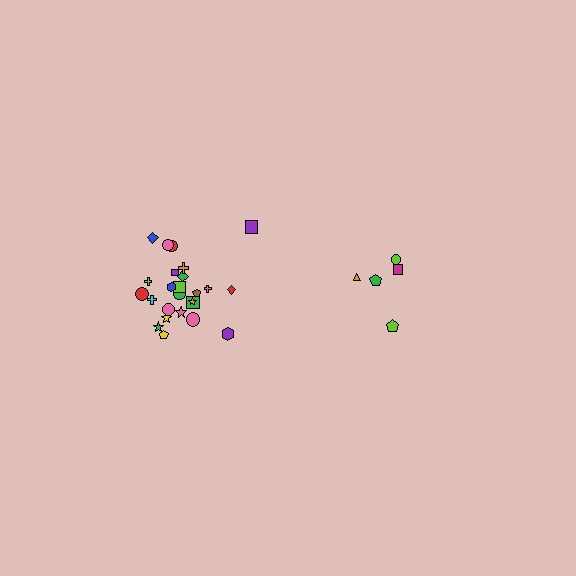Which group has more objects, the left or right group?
The left group.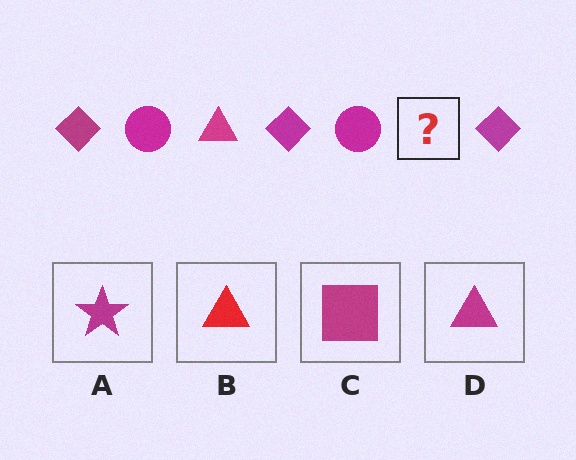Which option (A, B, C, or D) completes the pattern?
D.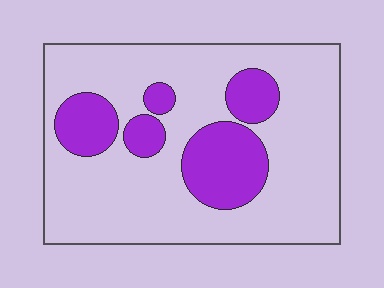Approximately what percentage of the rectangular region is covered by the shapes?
Approximately 25%.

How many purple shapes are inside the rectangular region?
5.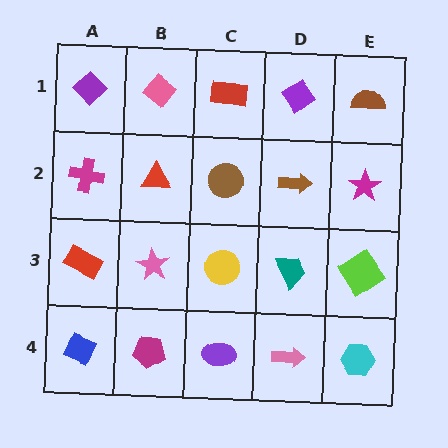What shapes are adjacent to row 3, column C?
A brown circle (row 2, column C), a purple ellipse (row 4, column C), a pink star (row 3, column B), a teal trapezoid (row 3, column D).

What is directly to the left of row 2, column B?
A magenta cross.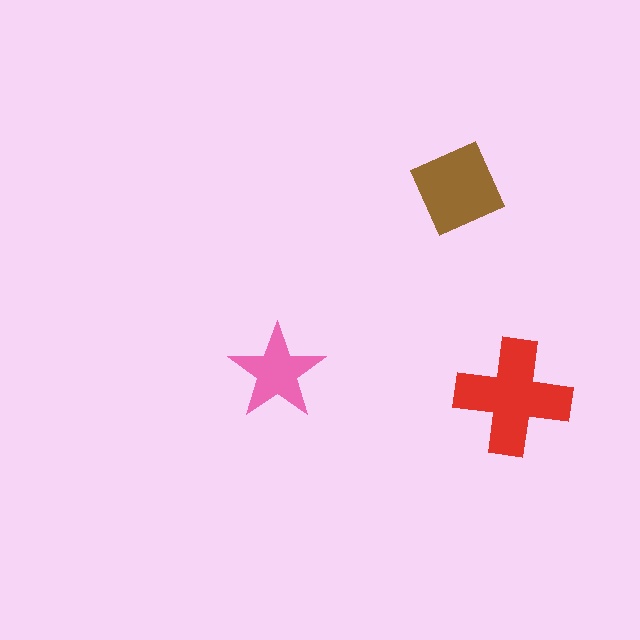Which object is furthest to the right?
The red cross is rightmost.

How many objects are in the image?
There are 3 objects in the image.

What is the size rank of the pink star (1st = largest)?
3rd.